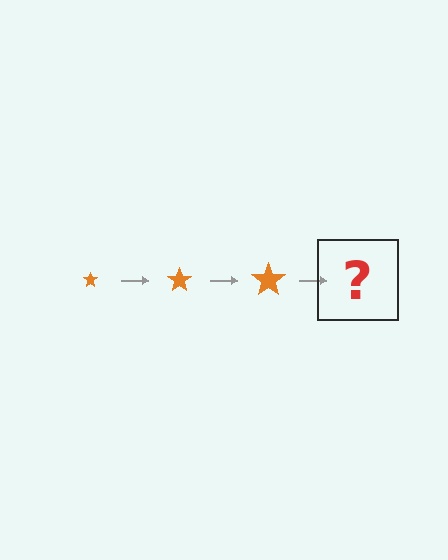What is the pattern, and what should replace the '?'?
The pattern is that the star gets progressively larger each step. The '?' should be an orange star, larger than the previous one.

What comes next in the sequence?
The next element should be an orange star, larger than the previous one.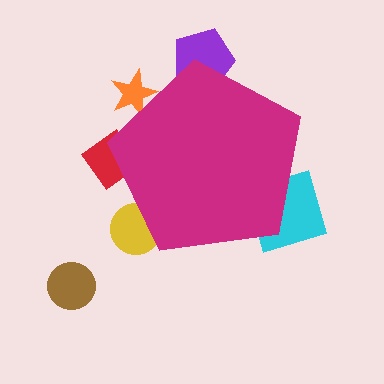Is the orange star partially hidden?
Yes, the orange star is partially hidden behind the magenta pentagon.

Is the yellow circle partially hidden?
Yes, the yellow circle is partially hidden behind the magenta pentagon.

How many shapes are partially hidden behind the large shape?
5 shapes are partially hidden.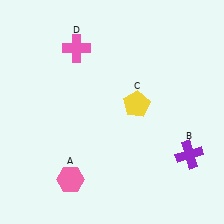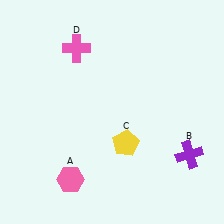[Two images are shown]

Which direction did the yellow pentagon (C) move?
The yellow pentagon (C) moved down.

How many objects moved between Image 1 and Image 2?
1 object moved between the two images.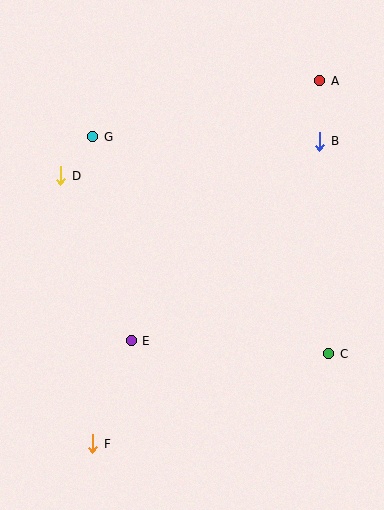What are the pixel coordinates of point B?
Point B is at (320, 141).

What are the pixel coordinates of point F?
Point F is at (93, 444).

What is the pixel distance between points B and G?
The distance between B and G is 227 pixels.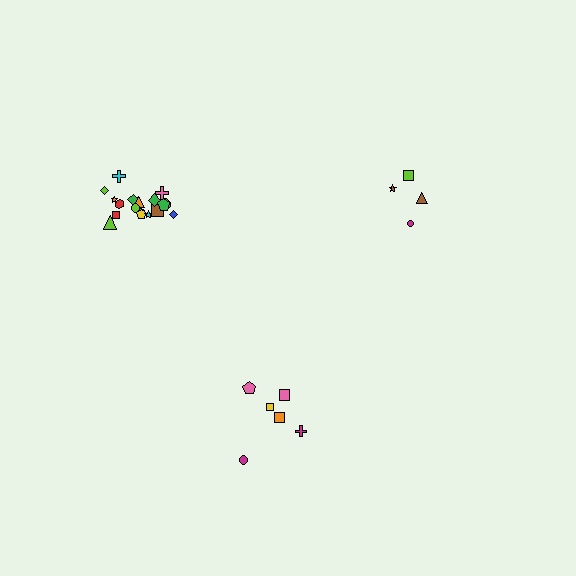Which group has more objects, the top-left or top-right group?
The top-left group.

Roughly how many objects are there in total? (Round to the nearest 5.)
Roughly 30 objects in total.